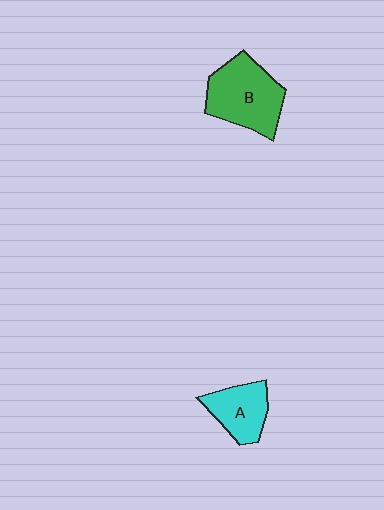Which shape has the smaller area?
Shape A (cyan).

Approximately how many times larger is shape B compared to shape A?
Approximately 1.6 times.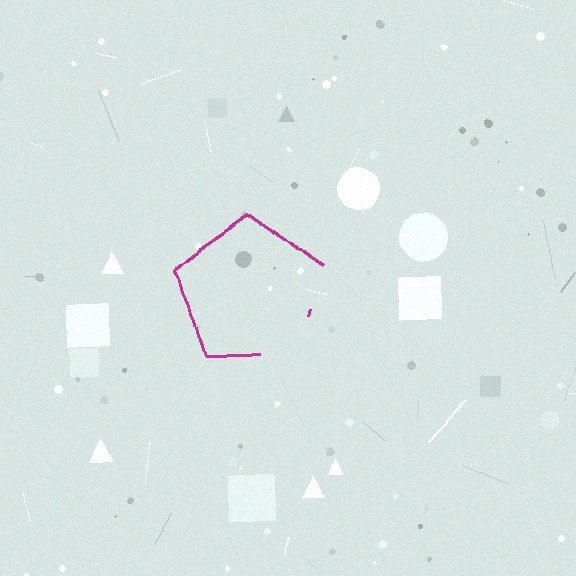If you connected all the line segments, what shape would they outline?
They would outline a pentagon.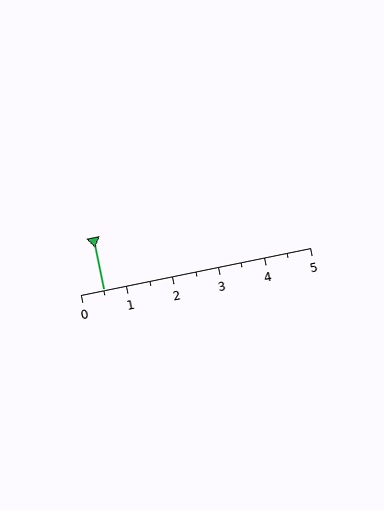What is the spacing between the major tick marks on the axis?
The major ticks are spaced 1 apart.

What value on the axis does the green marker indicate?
The marker indicates approximately 0.5.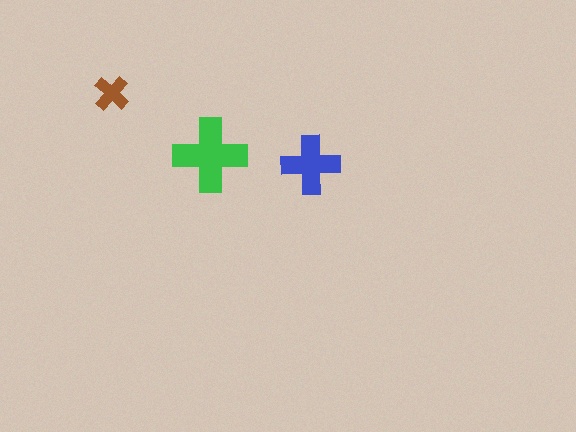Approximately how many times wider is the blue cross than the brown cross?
About 1.5 times wider.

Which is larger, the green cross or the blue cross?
The green one.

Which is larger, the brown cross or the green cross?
The green one.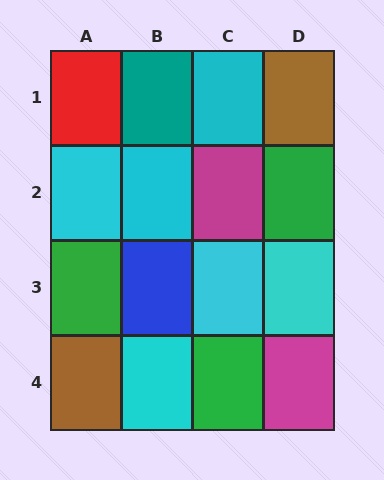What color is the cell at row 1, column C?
Cyan.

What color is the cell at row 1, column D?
Brown.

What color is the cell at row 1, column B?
Teal.